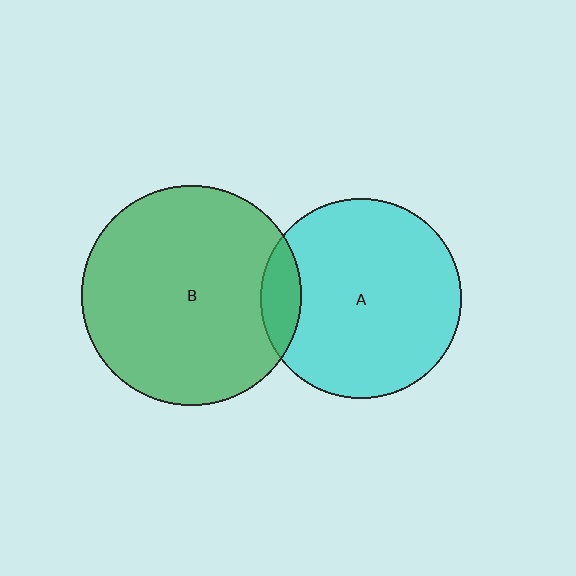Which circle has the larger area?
Circle B (green).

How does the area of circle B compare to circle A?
Approximately 1.2 times.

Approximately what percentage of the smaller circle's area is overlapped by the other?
Approximately 10%.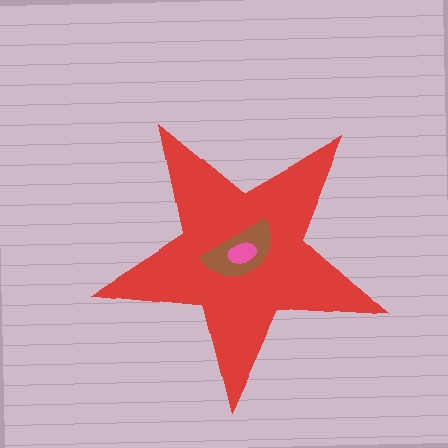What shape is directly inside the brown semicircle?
The pink ellipse.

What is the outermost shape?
The red star.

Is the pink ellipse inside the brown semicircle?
Yes.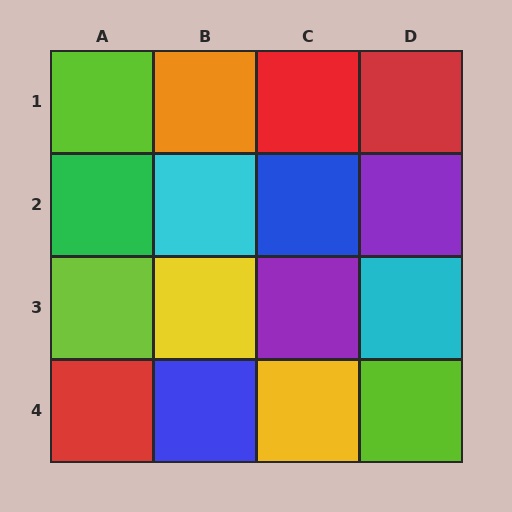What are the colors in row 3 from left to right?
Lime, yellow, purple, cyan.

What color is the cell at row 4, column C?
Yellow.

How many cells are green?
1 cell is green.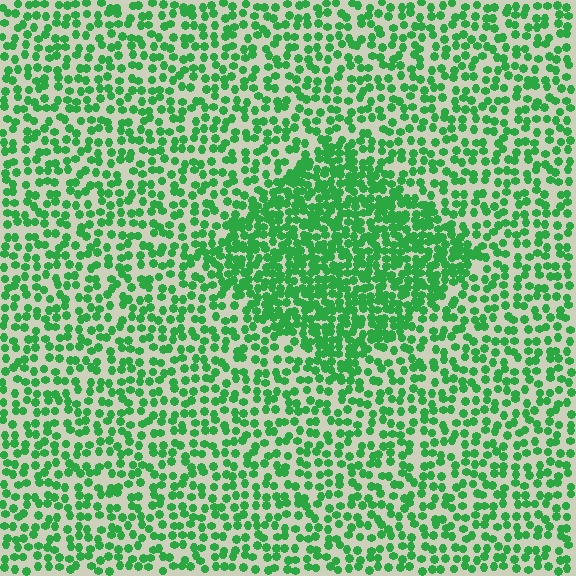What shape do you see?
I see a diamond.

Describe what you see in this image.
The image contains small green elements arranged at two different densities. A diamond-shaped region is visible where the elements are more densely packed than the surrounding area.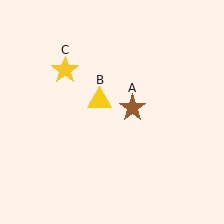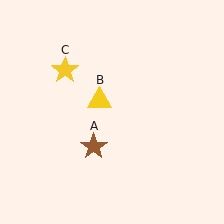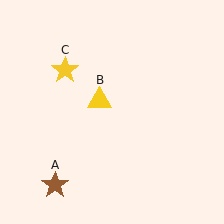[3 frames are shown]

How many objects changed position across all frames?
1 object changed position: brown star (object A).